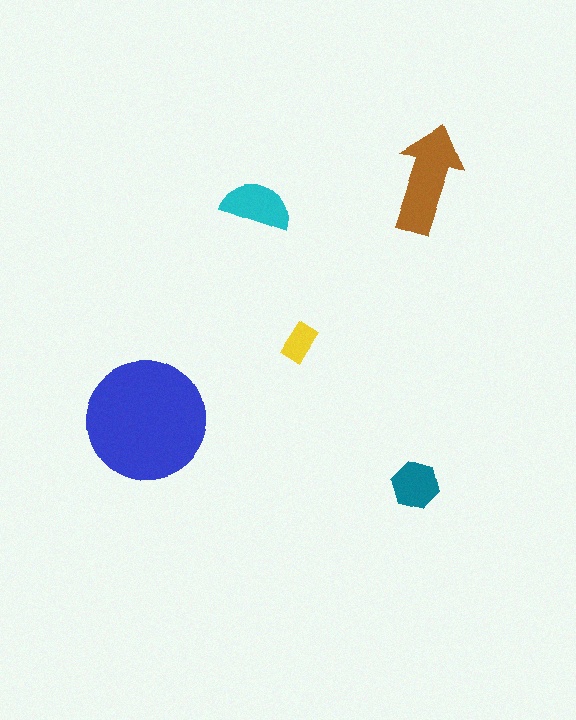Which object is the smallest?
The yellow rectangle.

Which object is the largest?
The blue circle.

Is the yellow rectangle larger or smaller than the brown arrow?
Smaller.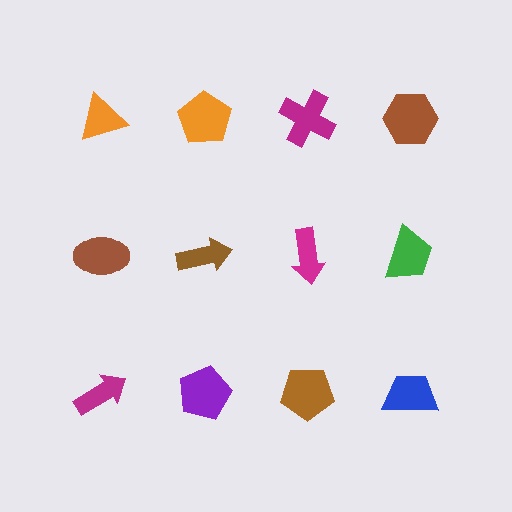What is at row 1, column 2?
An orange pentagon.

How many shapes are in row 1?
4 shapes.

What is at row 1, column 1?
An orange triangle.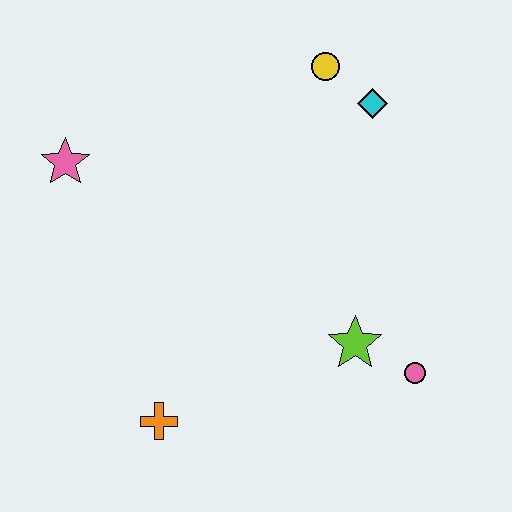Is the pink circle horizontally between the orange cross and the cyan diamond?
No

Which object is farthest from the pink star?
The pink circle is farthest from the pink star.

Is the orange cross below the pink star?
Yes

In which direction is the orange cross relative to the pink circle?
The orange cross is to the left of the pink circle.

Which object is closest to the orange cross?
The lime star is closest to the orange cross.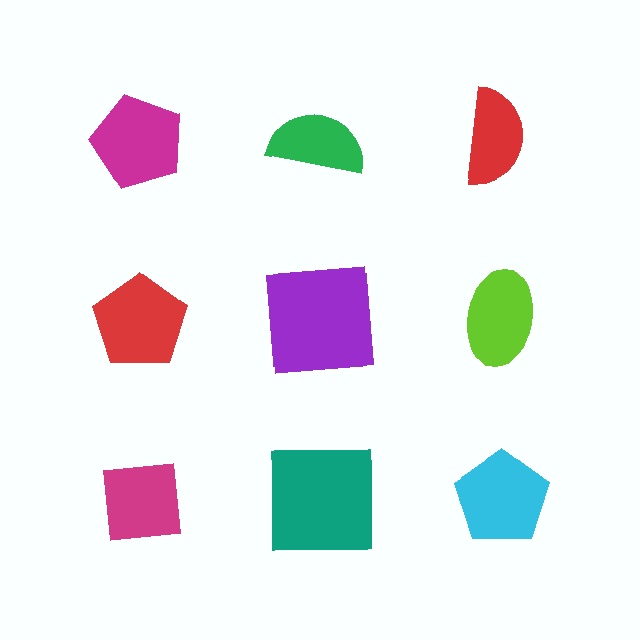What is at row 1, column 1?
A magenta pentagon.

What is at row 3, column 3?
A cyan pentagon.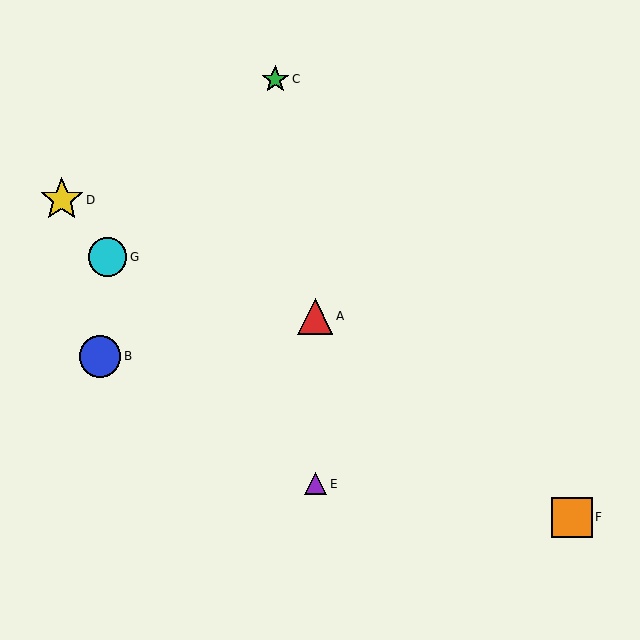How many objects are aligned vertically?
2 objects (A, E) are aligned vertically.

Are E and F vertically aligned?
No, E is at x≈315 and F is at x≈572.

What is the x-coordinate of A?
Object A is at x≈315.